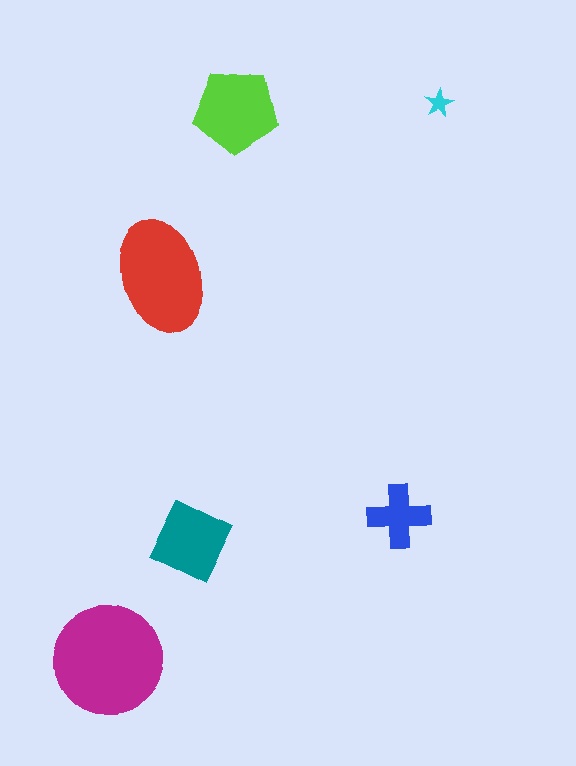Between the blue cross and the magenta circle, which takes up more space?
The magenta circle.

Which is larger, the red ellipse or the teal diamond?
The red ellipse.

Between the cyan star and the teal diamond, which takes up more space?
The teal diamond.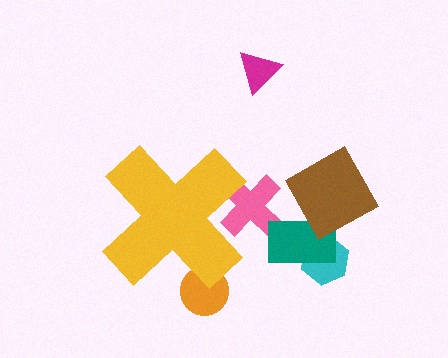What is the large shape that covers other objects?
A yellow cross.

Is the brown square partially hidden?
No, the brown square is fully visible.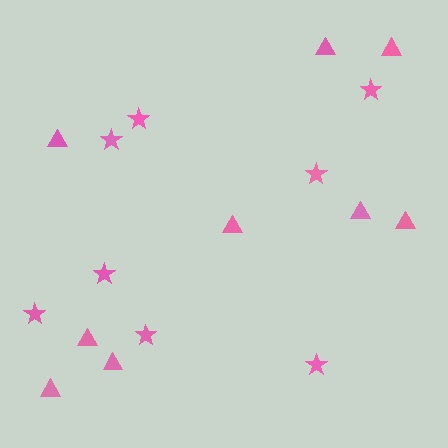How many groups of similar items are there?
There are 2 groups: one group of triangles (9) and one group of stars (8).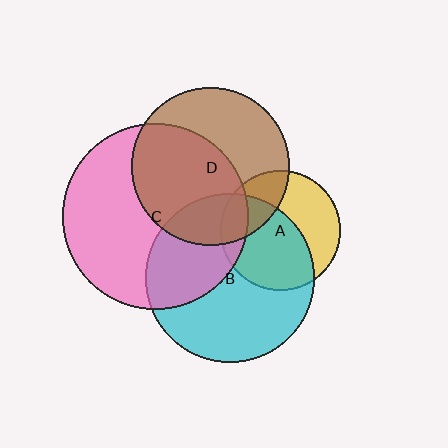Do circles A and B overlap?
Yes.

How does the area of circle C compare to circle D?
Approximately 1.4 times.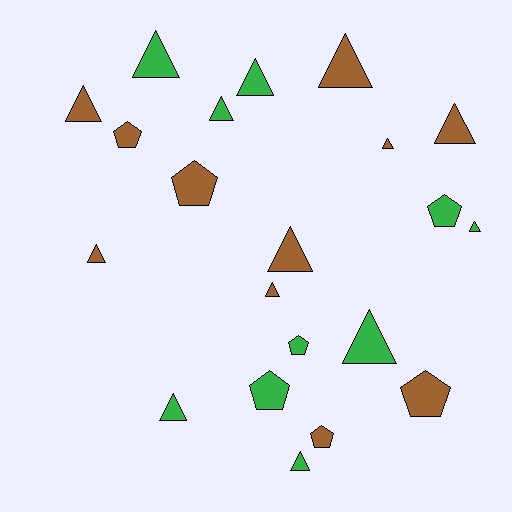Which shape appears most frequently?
Triangle, with 14 objects.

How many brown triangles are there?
There are 7 brown triangles.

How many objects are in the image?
There are 21 objects.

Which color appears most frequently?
Brown, with 11 objects.